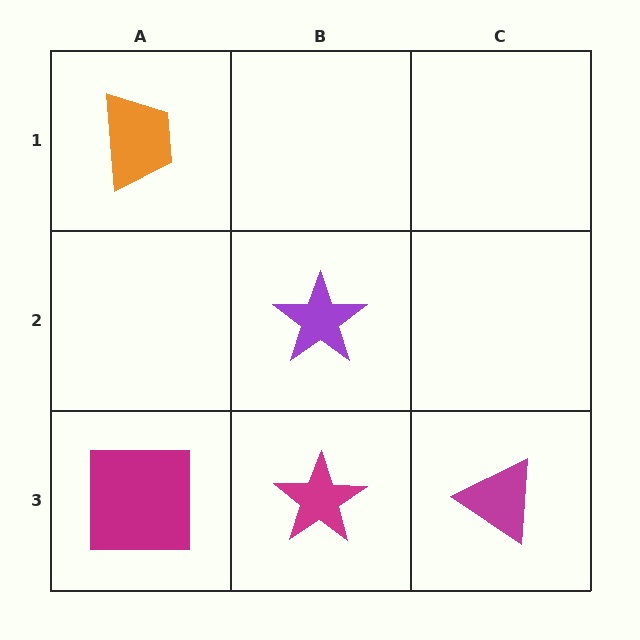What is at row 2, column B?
A purple star.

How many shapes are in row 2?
1 shape.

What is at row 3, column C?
A magenta triangle.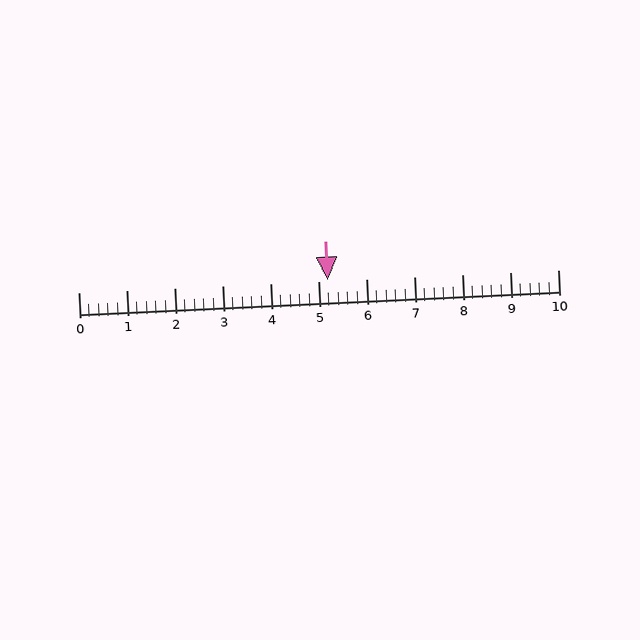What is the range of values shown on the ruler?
The ruler shows values from 0 to 10.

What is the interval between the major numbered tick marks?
The major tick marks are spaced 1 units apart.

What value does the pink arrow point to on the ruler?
The pink arrow points to approximately 5.2.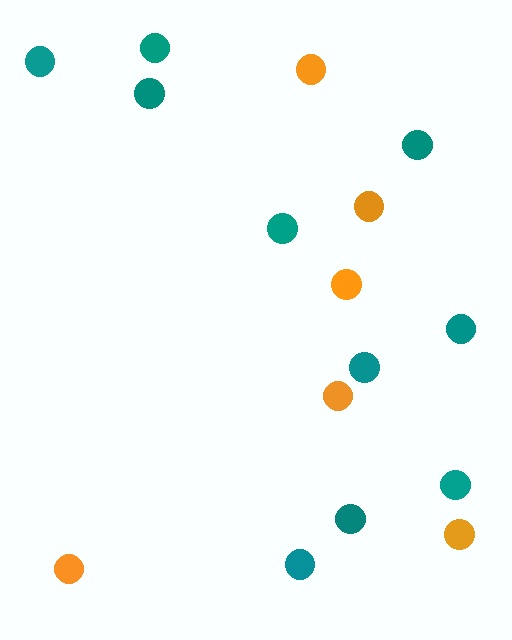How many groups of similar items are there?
There are 2 groups: one group of teal circles (10) and one group of orange circles (6).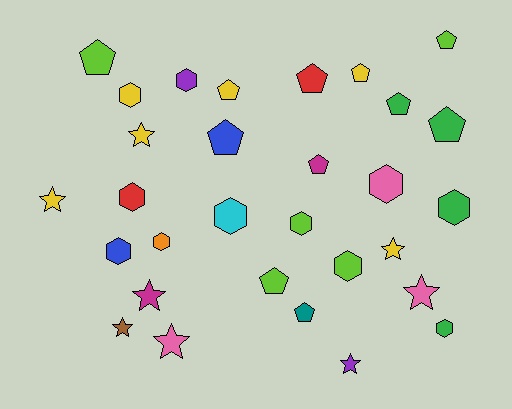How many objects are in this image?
There are 30 objects.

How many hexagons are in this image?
There are 11 hexagons.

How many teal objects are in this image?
There is 1 teal object.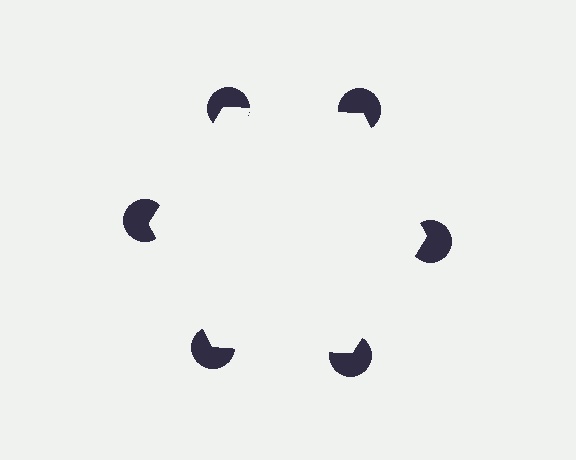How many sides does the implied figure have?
6 sides.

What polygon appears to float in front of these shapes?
An illusory hexagon — its edges are inferred from the aligned wedge cuts in the pac-man discs, not physically drawn.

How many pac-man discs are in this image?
There are 6 — one at each vertex of the illusory hexagon.